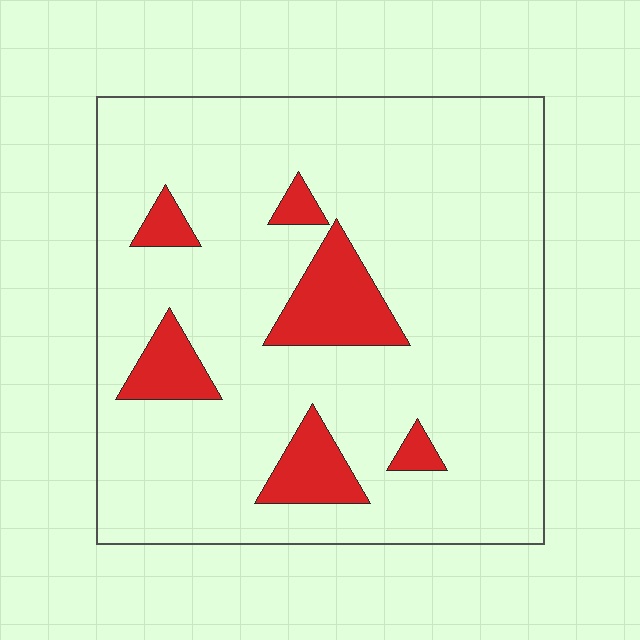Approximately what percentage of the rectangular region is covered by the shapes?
Approximately 15%.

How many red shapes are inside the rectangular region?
6.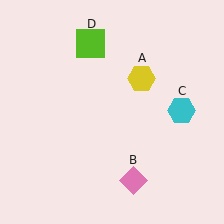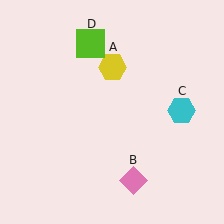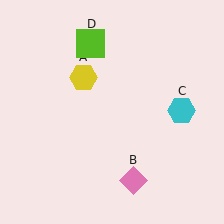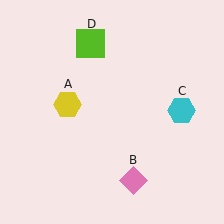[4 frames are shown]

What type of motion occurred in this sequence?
The yellow hexagon (object A) rotated counterclockwise around the center of the scene.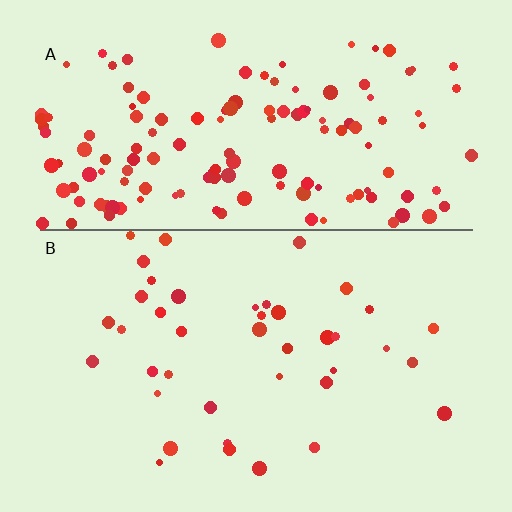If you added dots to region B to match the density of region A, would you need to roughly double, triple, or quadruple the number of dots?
Approximately quadruple.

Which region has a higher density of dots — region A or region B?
A (the top).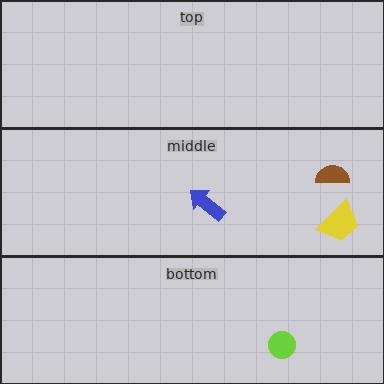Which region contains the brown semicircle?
The middle region.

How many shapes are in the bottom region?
1.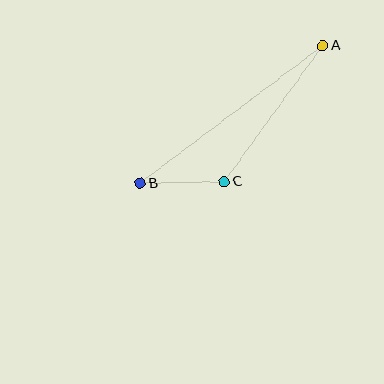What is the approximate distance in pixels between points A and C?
The distance between A and C is approximately 168 pixels.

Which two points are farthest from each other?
Points A and B are farthest from each other.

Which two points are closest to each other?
Points B and C are closest to each other.